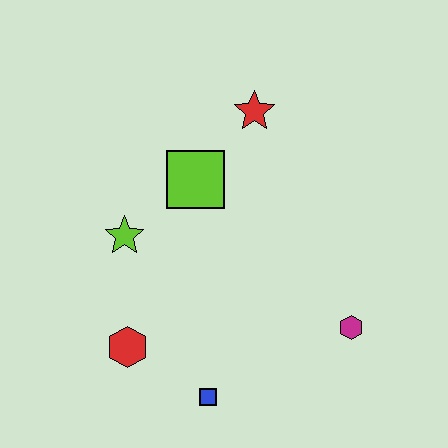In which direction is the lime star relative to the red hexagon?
The lime star is above the red hexagon.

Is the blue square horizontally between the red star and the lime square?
Yes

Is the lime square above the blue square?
Yes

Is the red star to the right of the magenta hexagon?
No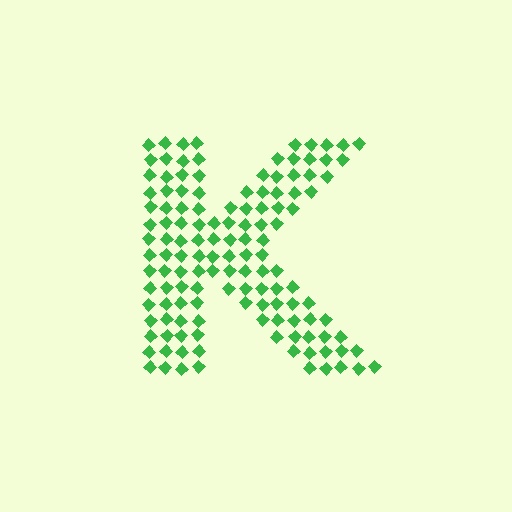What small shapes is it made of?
It is made of small diamonds.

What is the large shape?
The large shape is the letter K.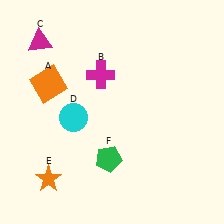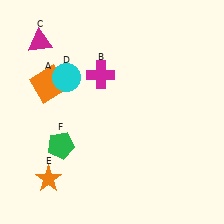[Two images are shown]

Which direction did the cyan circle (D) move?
The cyan circle (D) moved up.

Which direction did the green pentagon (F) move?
The green pentagon (F) moved left.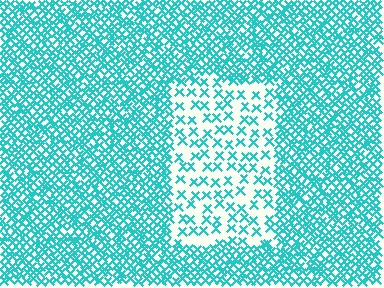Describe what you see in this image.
The image contains small cyan elements arranged at two different densities. A rectangle-shaped region is visible where the elements are less densely packed than the surrounding area.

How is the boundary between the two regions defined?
The boundary is defined by a change in element density (approximately 2.8x ratio). All elements are the same color, size, and shape.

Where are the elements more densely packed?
The elements are more densely packed outside the rectangle boundary.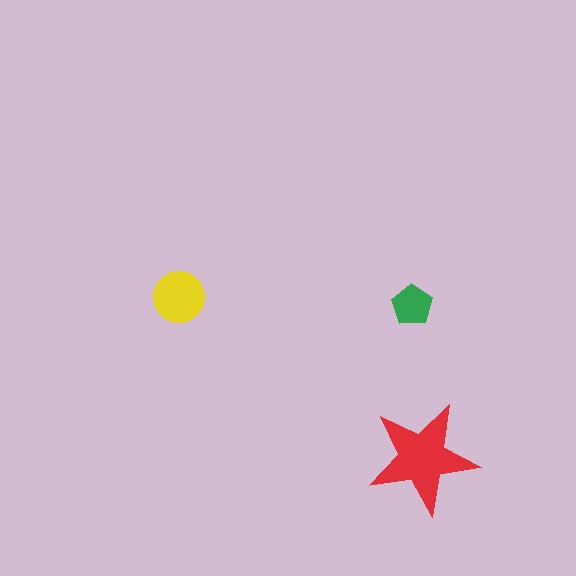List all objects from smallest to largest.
The green pentagon, the yellow circle, the red star.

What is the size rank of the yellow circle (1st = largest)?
2nd.